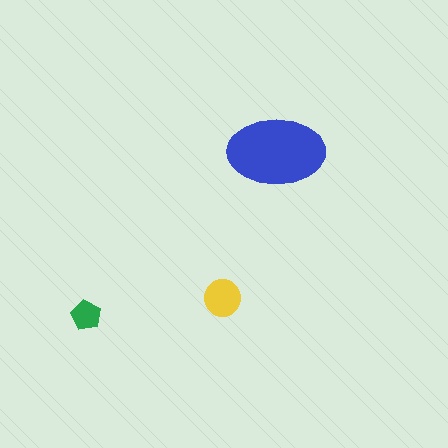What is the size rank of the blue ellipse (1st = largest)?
1st.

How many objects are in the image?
There are 3 objects in the image.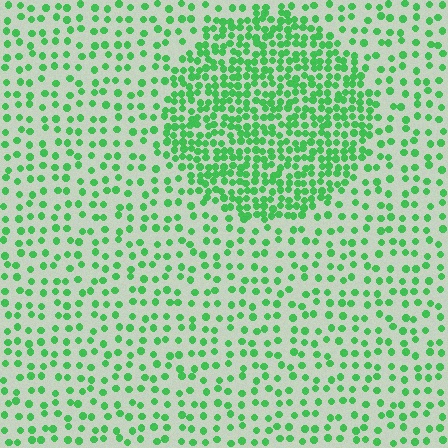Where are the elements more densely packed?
The elements are more densely packed inside the circle boundary.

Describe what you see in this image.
The image contains small green elements arranged at two different densities. A circle-shaped region is visible where the elements are more densely packed than the surrounding area.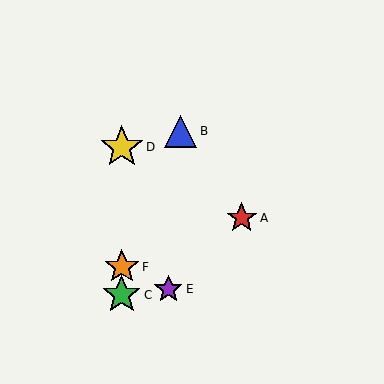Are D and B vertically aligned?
No, D is at x≈122 and B is at x≈181.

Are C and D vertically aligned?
Yes, both are at x≈122.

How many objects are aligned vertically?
3 objects (C, D, F) are aligned vertically.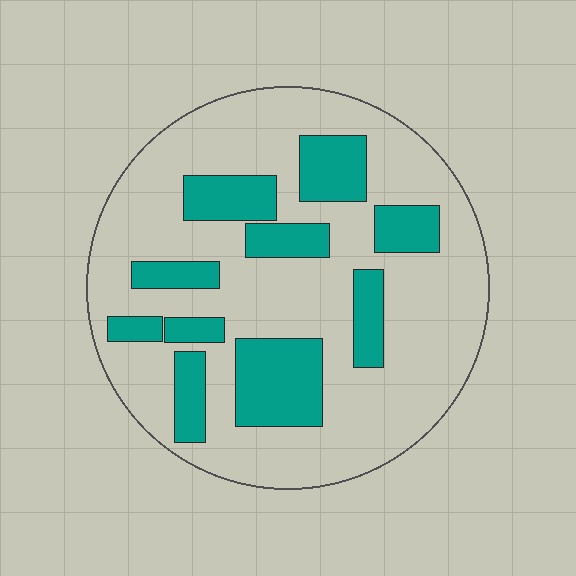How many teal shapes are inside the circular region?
10.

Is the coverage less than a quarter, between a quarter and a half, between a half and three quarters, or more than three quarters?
Between a quarter and a half.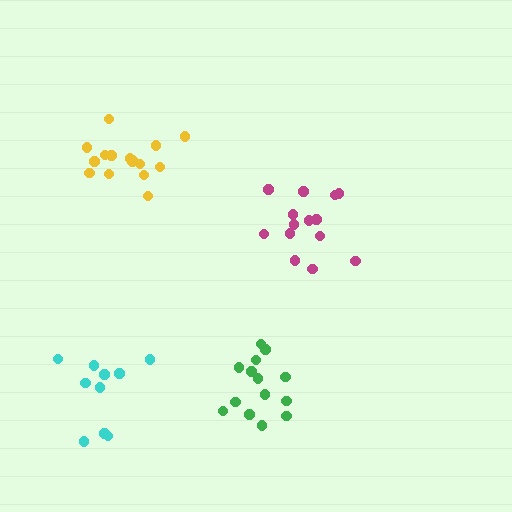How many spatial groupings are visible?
There are 4 spatial groupings.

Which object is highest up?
The yellow cluster is topmost.